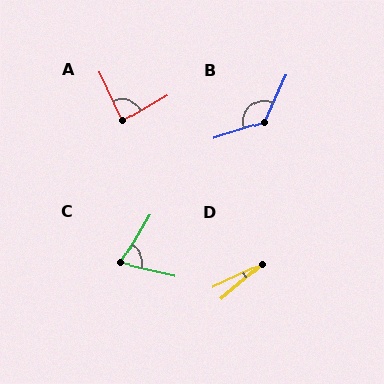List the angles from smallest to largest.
D (15°), C (73°), A (85°), B (132°).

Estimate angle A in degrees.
Approximately 85 degrees.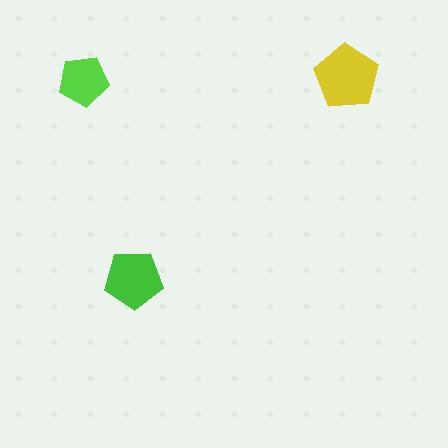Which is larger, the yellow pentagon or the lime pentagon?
The yellow one.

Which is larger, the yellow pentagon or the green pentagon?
The yellow one.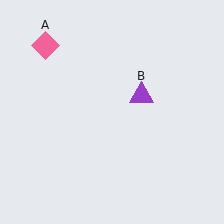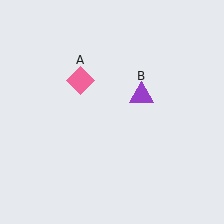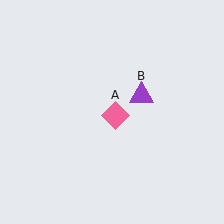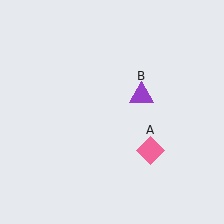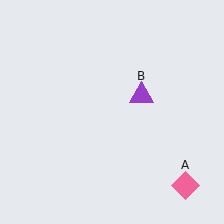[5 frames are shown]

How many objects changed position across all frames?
1 object changed position: pink diamond (object A).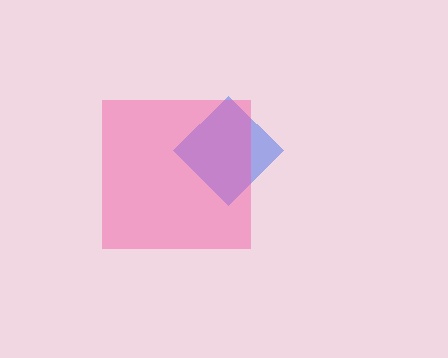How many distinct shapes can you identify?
There are 2 distinct shapes: a blue diamond, a pink square.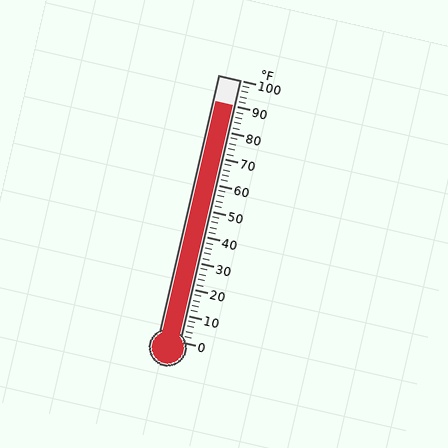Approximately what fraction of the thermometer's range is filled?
The thermometer is filled to approximately 90% of its range.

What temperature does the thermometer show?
The thermometer shows approximately 90°F.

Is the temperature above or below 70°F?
The temperature is above 70°F.